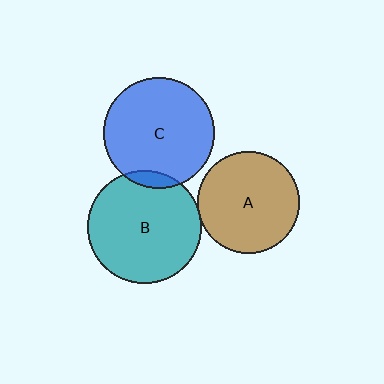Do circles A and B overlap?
Yes.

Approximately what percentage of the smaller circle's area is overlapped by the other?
Approximately 5%.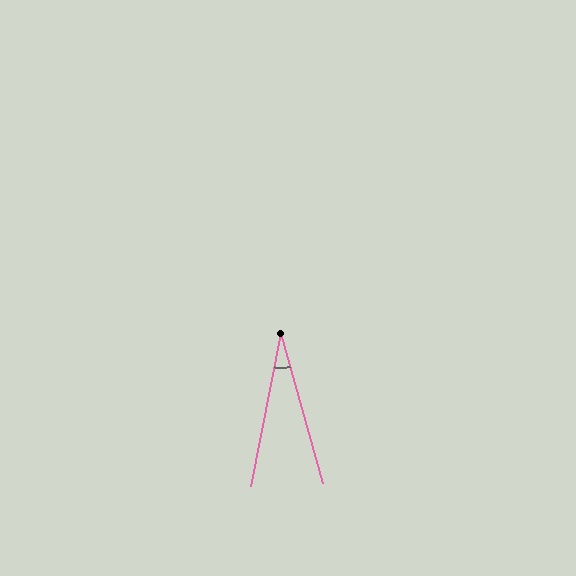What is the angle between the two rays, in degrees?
Approximately 27 degrees.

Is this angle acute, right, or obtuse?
It is acute.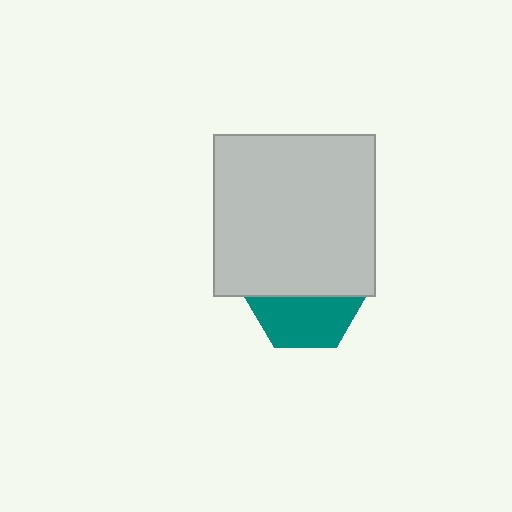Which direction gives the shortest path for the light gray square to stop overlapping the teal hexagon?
Moving up gives the shortest separation.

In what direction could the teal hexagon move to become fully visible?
The teal hexagon could move down. That would shift it out from behind the light gray square entirely.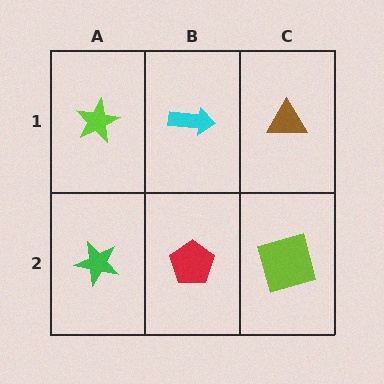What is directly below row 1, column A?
A green star.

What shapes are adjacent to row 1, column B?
A red pentagon (row 2, column B), a lime star (row 1, column A), a brown triangle (row 1, column C).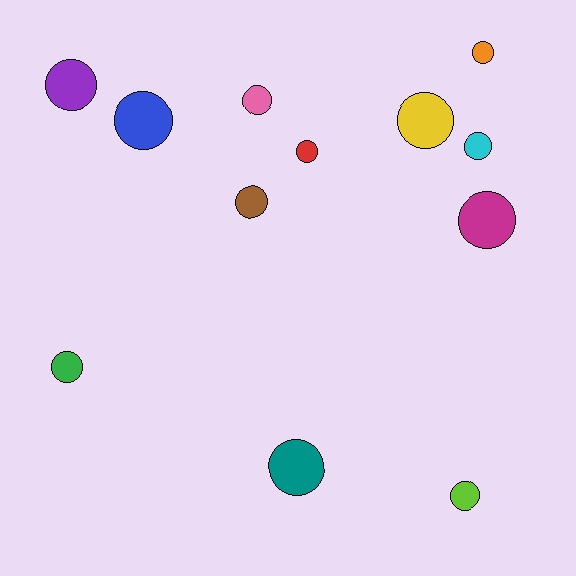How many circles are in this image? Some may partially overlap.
There are 12 circles.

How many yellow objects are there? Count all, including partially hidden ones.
There is 1 yellow object.